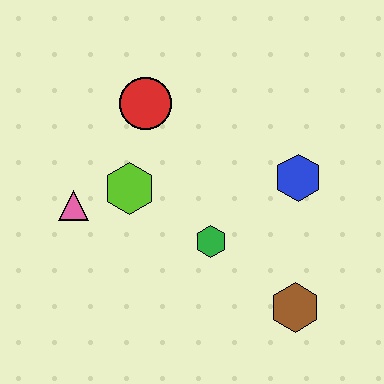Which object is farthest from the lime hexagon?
The brown hexagon is farthest from the lime hexagon.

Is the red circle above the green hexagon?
Yes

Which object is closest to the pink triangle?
The lime hexagon is closest to the pink triangle.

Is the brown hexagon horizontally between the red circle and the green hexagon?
No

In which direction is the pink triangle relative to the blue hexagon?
The pink triangle is to the left of the blue hexagon.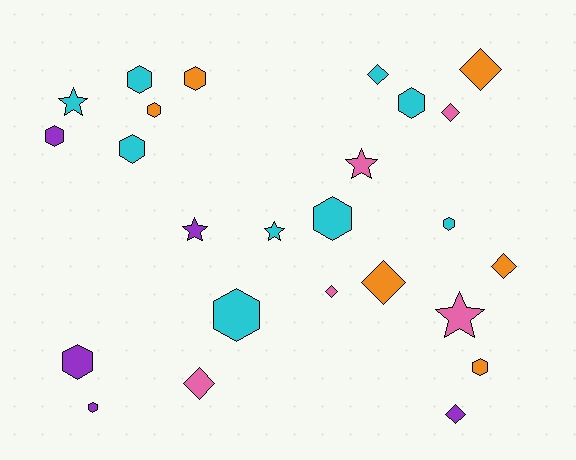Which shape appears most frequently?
Hexagon, with 12 objects.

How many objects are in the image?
There are 25 objects.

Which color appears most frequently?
Cyan, with 9 objects.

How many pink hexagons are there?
There are no pink hexagons.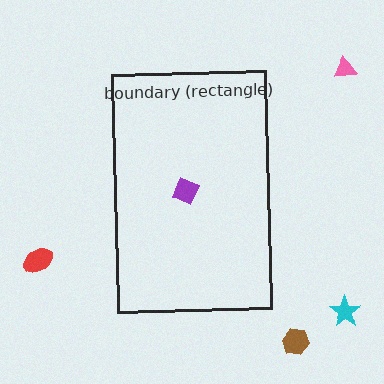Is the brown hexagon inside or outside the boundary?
Outside.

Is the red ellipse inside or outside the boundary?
Outside.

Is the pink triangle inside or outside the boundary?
Outside.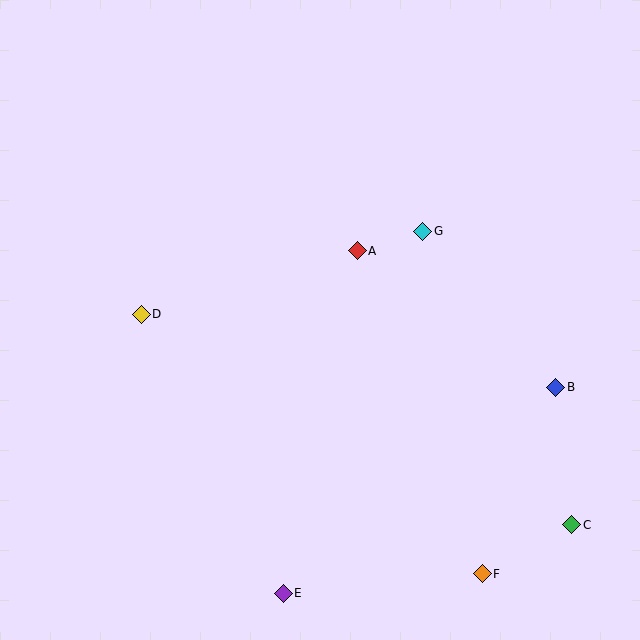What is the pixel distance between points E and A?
The distance between E and A is 350 pixels.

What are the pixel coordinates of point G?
Point G is at (423, 231).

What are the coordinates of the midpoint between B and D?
The midpoint between B and D is at (349, 351).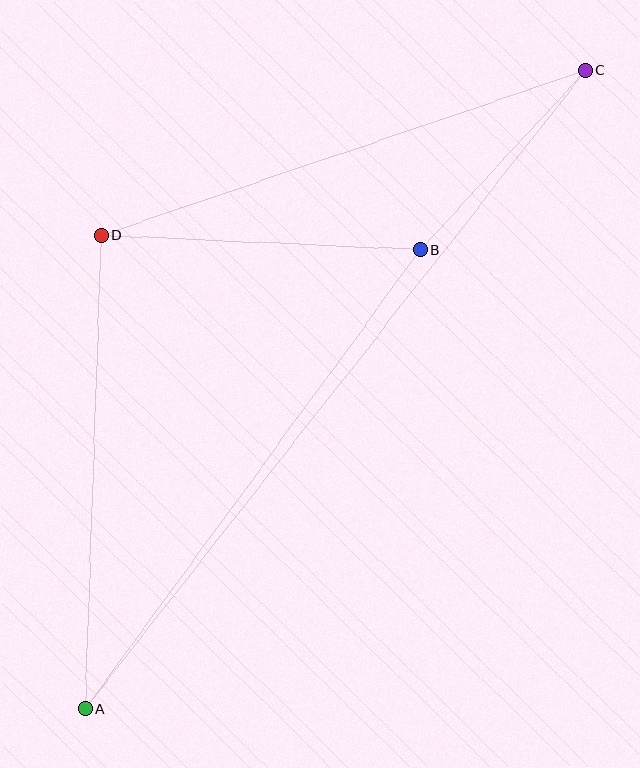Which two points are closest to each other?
Points B and C are closest to each other.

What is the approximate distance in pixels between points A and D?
The distance between A and D is approximately 474 pixels.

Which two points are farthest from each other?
Points A and C are farthest from each other.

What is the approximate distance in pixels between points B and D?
The distance between B and D is approximately 319 pixels.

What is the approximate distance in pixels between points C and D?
The distance between C and D is approximately 512 pixels.